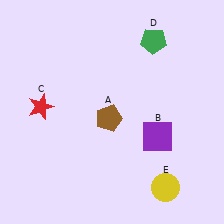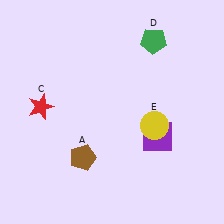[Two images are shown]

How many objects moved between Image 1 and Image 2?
2 objects moved between the two images.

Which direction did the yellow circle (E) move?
The yellow circle (E) moved up.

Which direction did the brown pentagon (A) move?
The brown pentagon (A) moved down.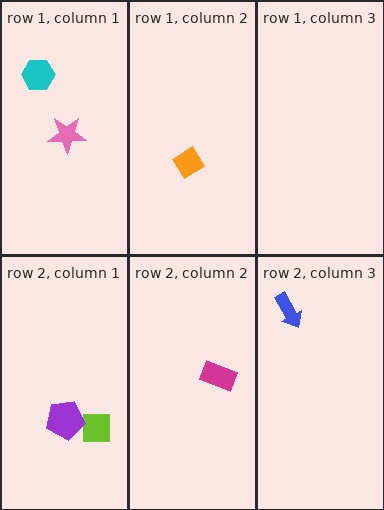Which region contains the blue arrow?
The row 2, column 3 region.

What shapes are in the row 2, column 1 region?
The lime square, the purple pentagon.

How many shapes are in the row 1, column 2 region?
1.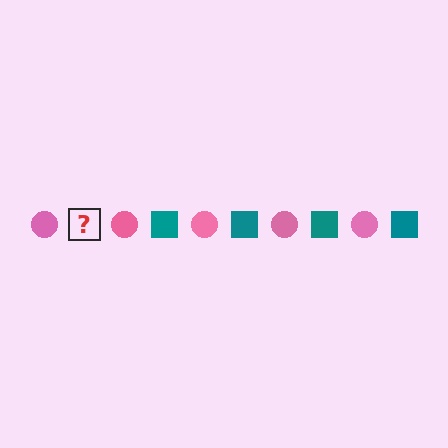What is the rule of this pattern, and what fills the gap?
The rule is that the pattern alternates between pink circle and teal square. The gap should be filled with a teal square.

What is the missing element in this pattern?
The missing element is a teal square.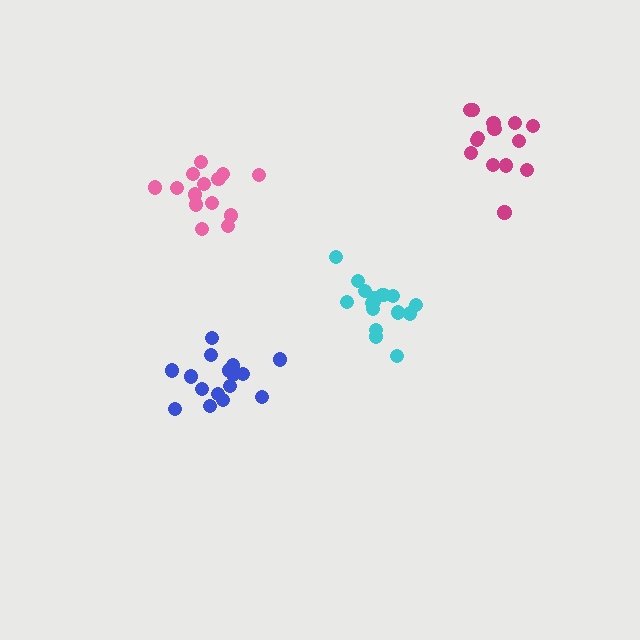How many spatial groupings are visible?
There are 4 spatial groupings.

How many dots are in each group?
Group 1: 17 dots, Group 2: 16 dots, Group 3: 14 dots, Group 4: 14 dots (61 total).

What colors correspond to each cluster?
The clusters are colored: cyan, blue, pink, magenta.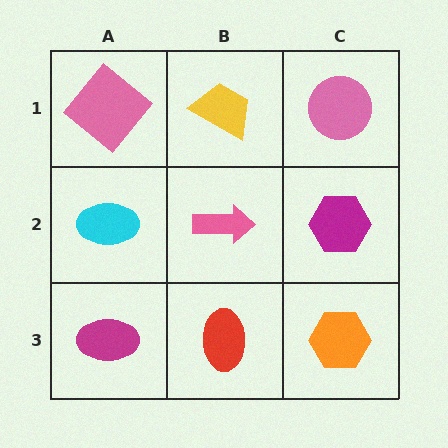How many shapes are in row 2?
3 shapes.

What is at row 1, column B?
A yellow trapezoid.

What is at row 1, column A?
A pink diamond.